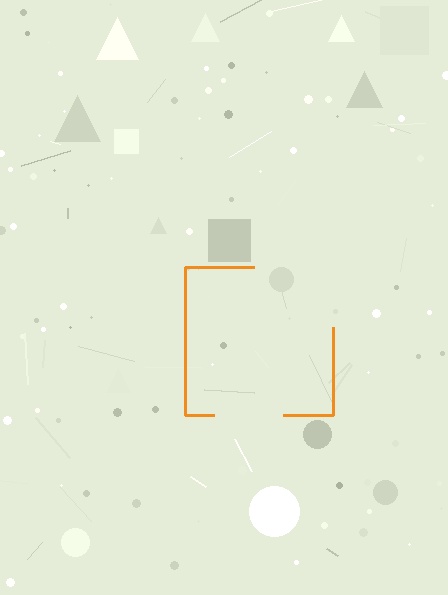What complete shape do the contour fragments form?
The contour fragments form a square.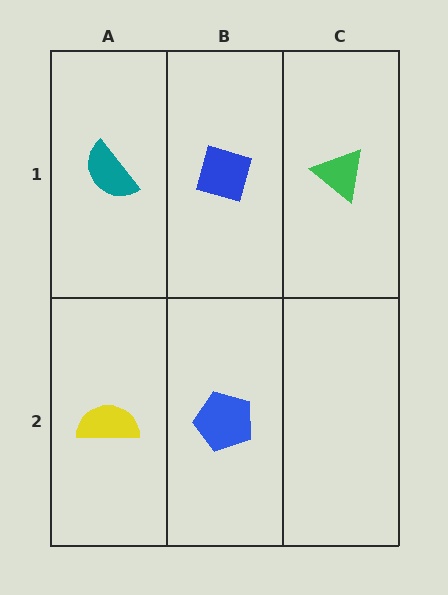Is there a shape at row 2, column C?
No, that cell is empty.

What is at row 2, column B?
A blue pentagon.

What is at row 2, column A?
A yellow semicircle.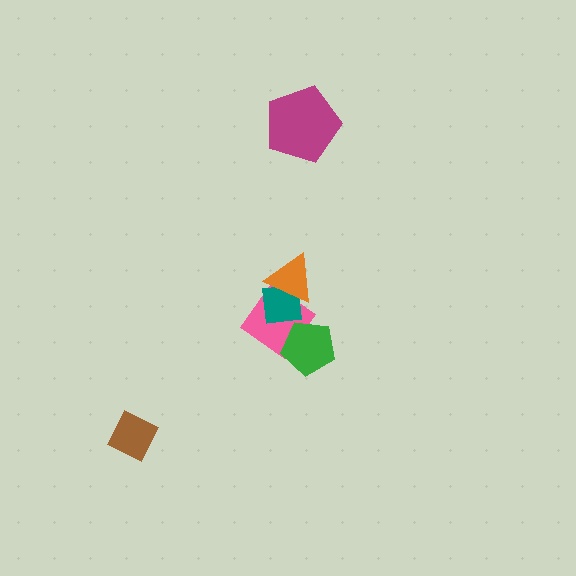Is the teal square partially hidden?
Yes, it is partially covered by another shape.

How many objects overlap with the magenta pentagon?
0 objects overlap with the magenta pentagon.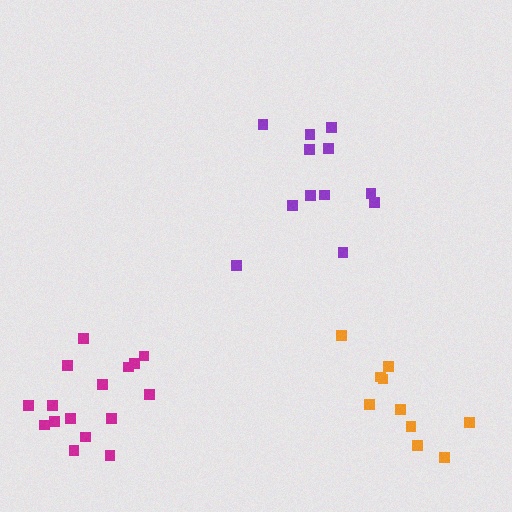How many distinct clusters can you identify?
There are 3 distinct clusters.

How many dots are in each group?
Group 1: 16 dots, Group 2: 12 dots, Group 3: 10 dots (38 total).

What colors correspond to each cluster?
The clusters are colored: magenta, purple, orange.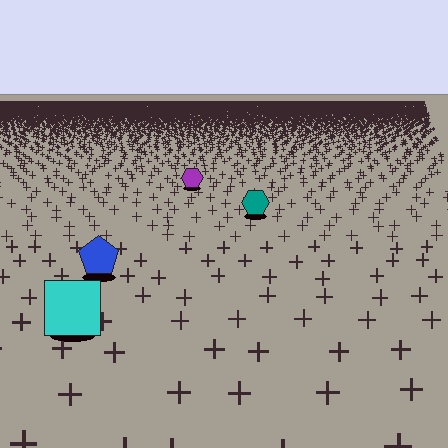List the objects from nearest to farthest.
From nearest to farthest: the cyan square, the blue pentagon, the teal hexagon, the purple hexagon.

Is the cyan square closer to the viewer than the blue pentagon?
Yes. The cyan square is closer — you can tell from the texture gradient: the ground texture is coarser near it.